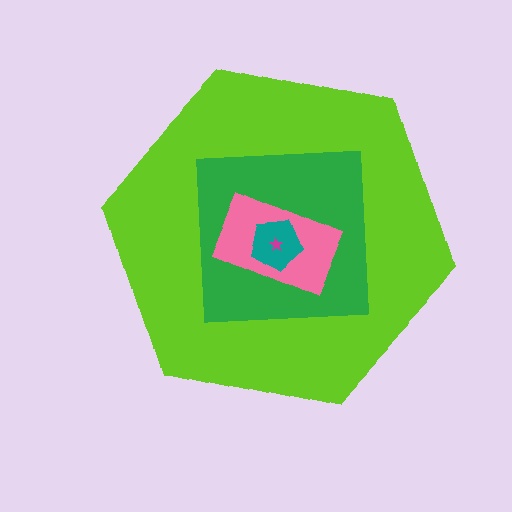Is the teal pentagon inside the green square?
Yes.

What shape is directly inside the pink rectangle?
The teal pentagon.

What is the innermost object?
The magenta star.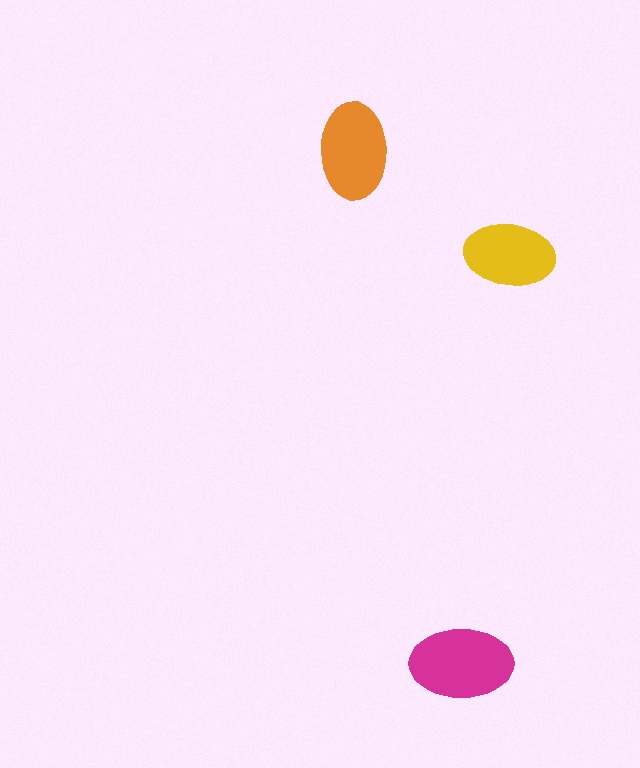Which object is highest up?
The orange ellipse is topmost.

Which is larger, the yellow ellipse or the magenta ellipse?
The magenta one.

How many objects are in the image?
There are 3 objects in the image.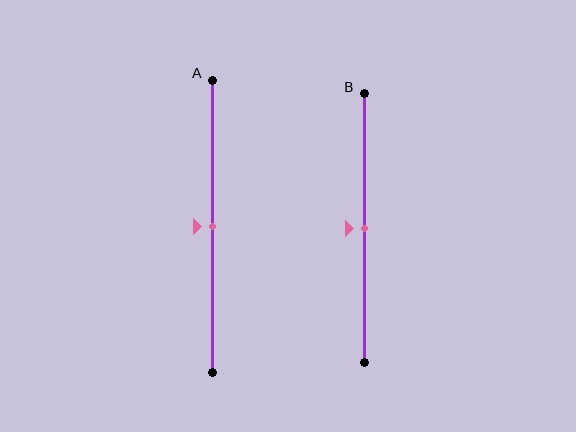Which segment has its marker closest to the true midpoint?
Segment A has its marker closest to the true midpoint.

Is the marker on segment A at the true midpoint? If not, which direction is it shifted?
Yes, the marker on segment A is at the true midpoint.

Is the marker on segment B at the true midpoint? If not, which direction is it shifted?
Yes, the marker on segment B is at the true midpoint.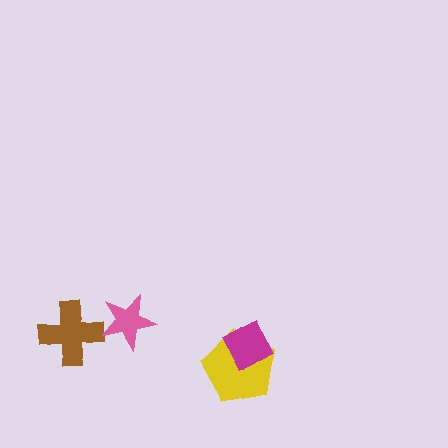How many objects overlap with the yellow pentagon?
1 object overlaps with the yellow pentagon.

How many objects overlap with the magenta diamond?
1 object overlaps with the magenta diamond.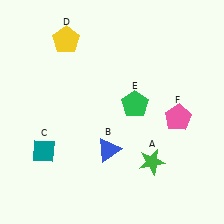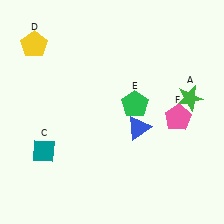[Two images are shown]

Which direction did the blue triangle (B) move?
The blue triangle (B) moved right.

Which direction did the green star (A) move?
The green star (A) moved up.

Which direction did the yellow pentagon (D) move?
The yellow pentagon (D) moved left.